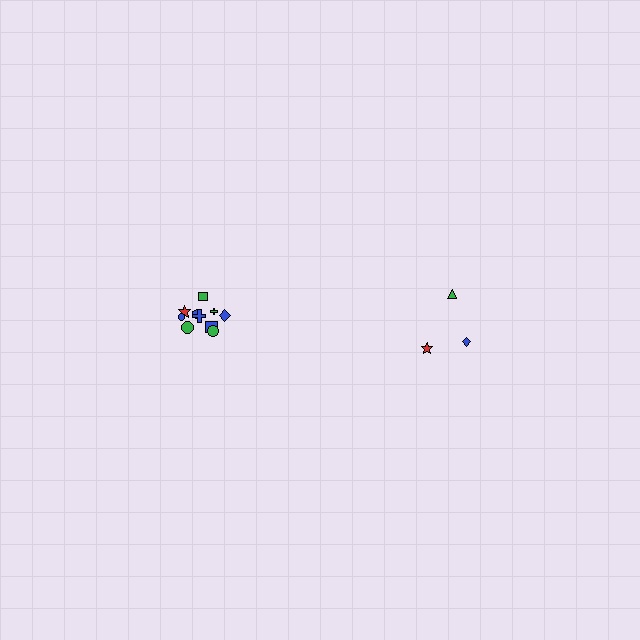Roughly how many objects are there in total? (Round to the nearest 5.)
Roughly 15 objects in total.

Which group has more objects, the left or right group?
The left group.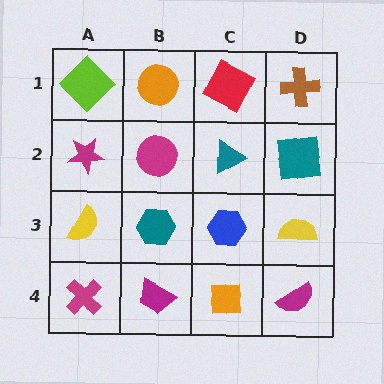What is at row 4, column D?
A magenta semicircle.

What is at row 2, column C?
A teal triangle.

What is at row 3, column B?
A teal hexagon.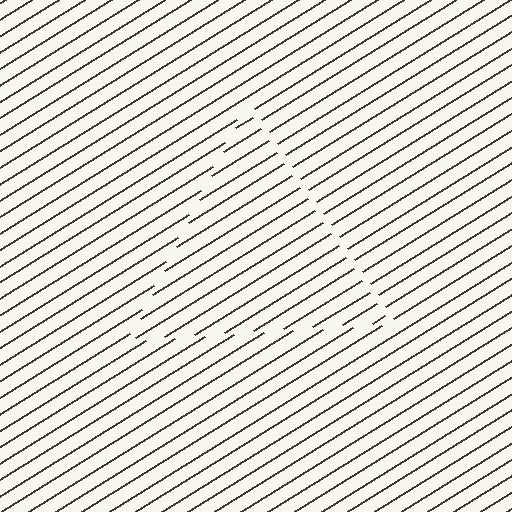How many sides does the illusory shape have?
3 sides — the line-ends trace a triangle.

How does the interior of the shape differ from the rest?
The interior of the shape contains the same grating, shifted by half a period — the contour is defined by the phase discontinuity where line-ends from the inner and outer gratings abut.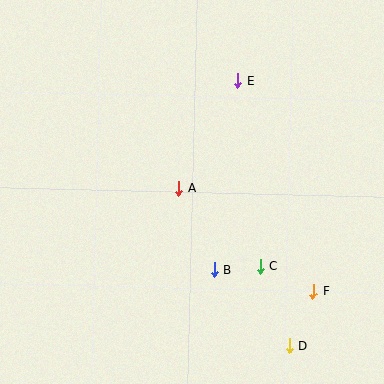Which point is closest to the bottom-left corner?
Point B is closest to the bottom-left corner.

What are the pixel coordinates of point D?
Point D is at (289, 346).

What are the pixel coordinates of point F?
Point F is at (313, 291).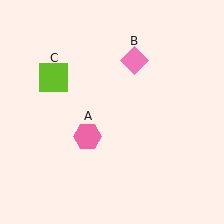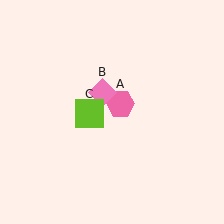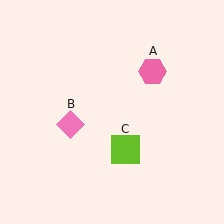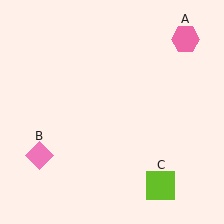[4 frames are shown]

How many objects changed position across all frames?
3 objects changed position: pink hexagon (object A), pink diamond (object B), lime square (object C).